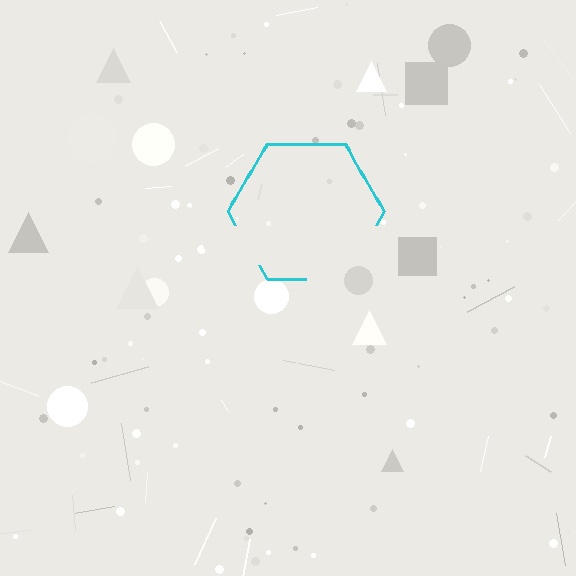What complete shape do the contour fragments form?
The contour fragments form a hexagon.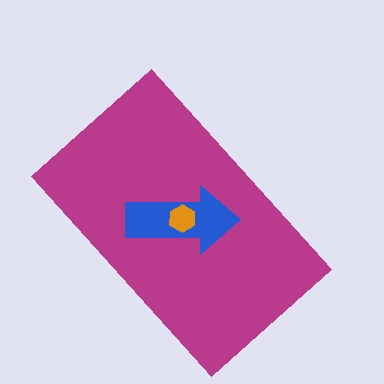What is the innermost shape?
The orange hexagon.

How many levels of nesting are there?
3.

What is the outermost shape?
The magenta rectangle.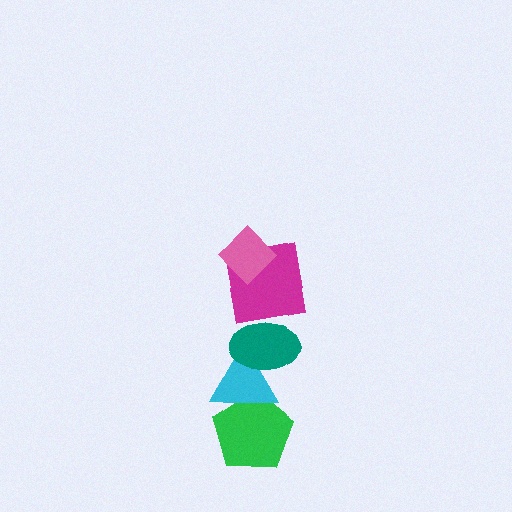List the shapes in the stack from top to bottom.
From top to bottom: the pink diamond, the magenta square, the teal ellipse, the cyan triangle, the green pentagon.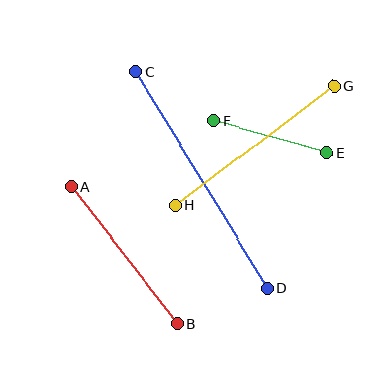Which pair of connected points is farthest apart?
Points C and D are farthest apart.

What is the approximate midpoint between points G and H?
The midpoint is at approximately (255, 145) pixels.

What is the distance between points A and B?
The distance is approximately 173 pixels.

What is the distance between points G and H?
The distance is approximately 199 pixels.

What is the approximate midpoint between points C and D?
The midpoint is at approximately (201, 180) pixels.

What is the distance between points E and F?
The distance is approximately 118 pixels.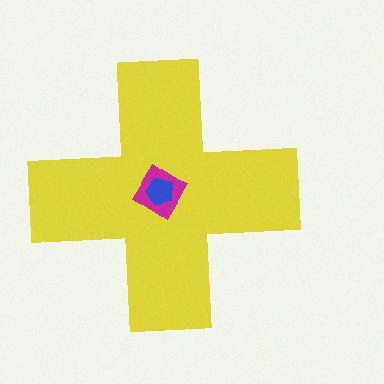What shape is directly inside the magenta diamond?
The blue pentagon.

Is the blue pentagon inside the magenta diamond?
Yes.